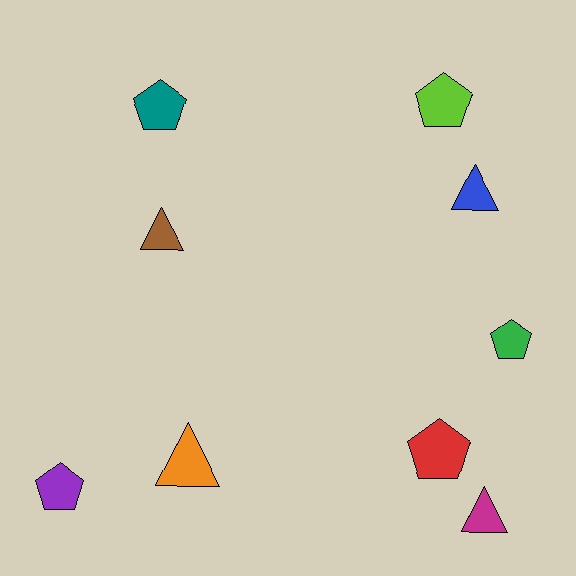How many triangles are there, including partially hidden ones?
There are 4 triangles.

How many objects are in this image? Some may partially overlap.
There are 9 objects.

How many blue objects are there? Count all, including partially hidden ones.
There is 1 blue object.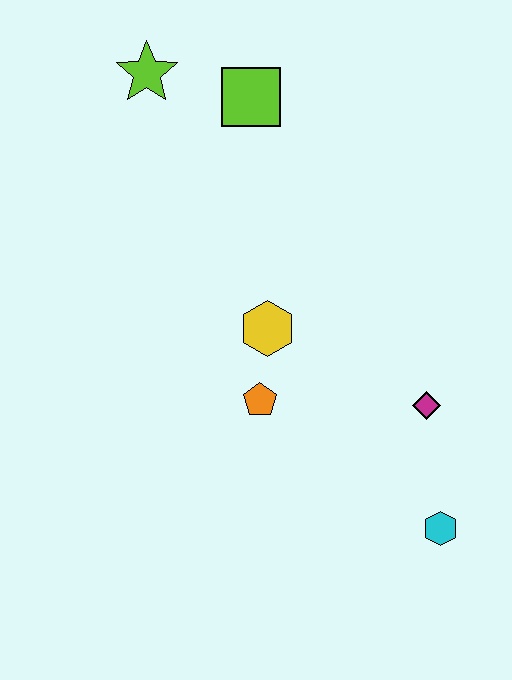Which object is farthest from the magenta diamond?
The lime star is farthest from the magenta diamond.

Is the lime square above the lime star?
No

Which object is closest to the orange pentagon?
The yellow hexagon is closest to the orange pentagon.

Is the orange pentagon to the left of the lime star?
No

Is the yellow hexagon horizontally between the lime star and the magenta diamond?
Yes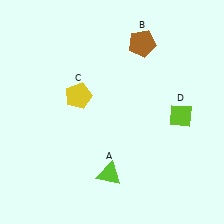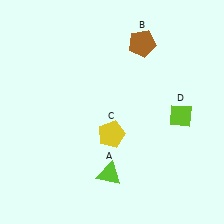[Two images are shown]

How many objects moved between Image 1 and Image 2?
1 object moved between the two images.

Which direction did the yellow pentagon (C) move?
The yellow pentagon (C) moved down.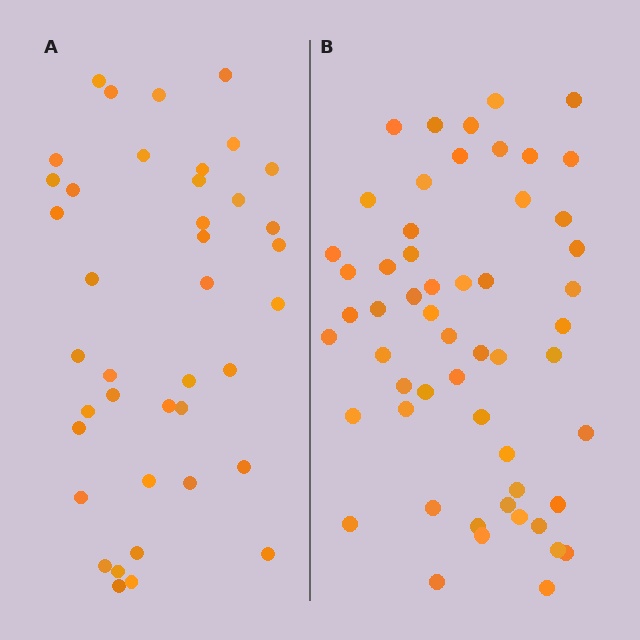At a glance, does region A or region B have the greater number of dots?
Region B (the right region) has more dots.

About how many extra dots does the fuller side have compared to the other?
Region B has approximately 15 more dots than region A.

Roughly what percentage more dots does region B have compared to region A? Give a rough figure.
About 40% more.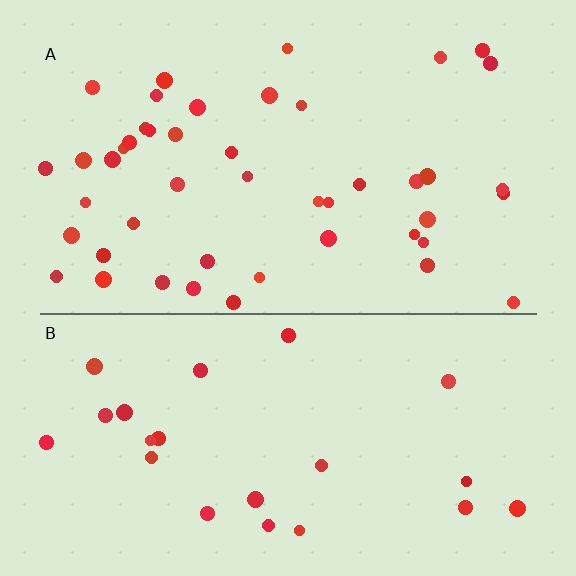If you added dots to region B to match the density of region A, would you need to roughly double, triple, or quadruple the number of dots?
Approximately double.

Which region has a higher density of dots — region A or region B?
A (the top).